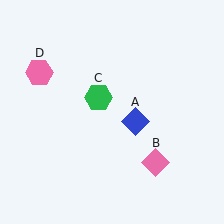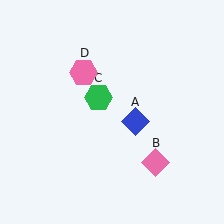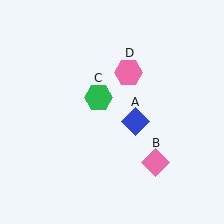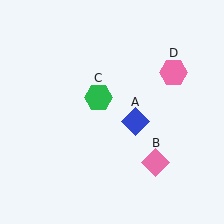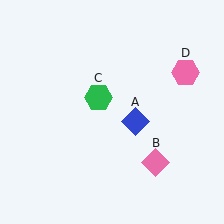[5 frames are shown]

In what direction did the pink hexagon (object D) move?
The pink hexagon (object D) moved right.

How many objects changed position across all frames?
1 object changed position: pink hexagon (object D).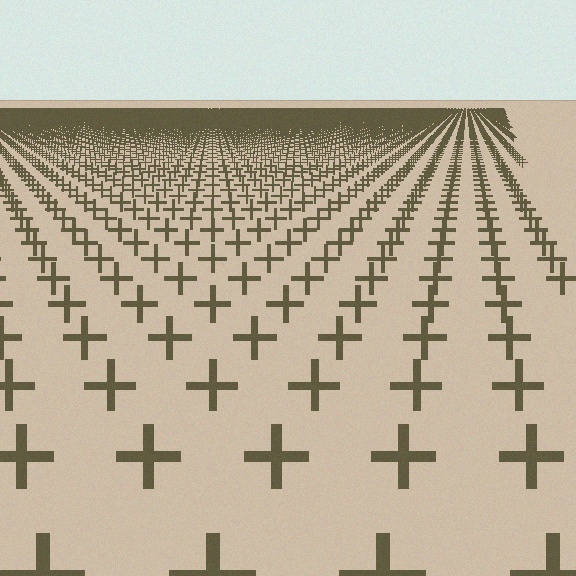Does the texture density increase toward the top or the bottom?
Density increases toward the top.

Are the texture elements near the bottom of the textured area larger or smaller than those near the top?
Larger. Near the bottom, elements are closer to the viewer and appear at a bigger on-screen size.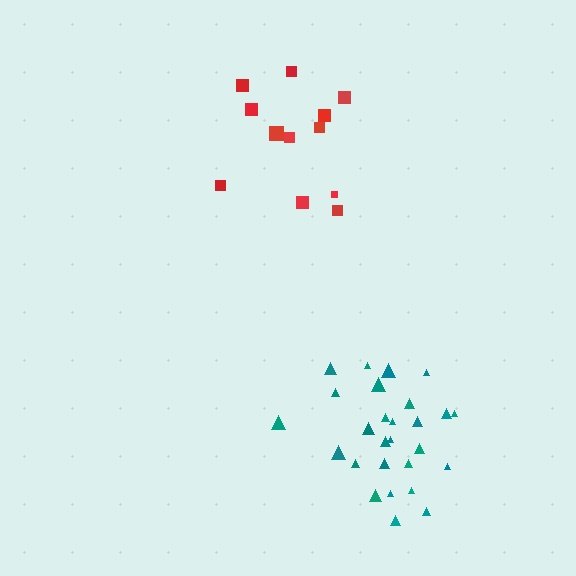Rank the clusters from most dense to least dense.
teal, red.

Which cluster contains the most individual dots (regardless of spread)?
Teal (27).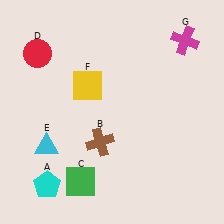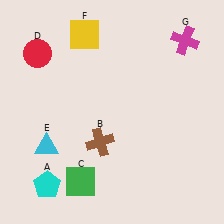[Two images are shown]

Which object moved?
The yellow square (F) moved up.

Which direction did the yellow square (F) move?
The yellow square (F) moved up.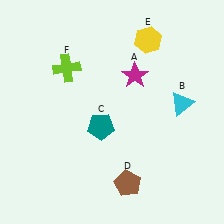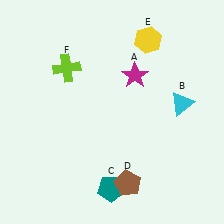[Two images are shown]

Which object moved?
The teal pentagon (C) moved down.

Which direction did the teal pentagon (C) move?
The teal pentagon (C) moved down.